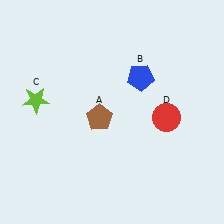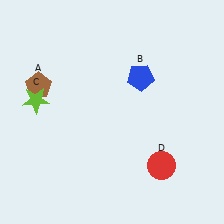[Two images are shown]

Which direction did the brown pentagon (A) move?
The brown pentagon (A) moved left.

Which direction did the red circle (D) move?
The red circle (D) moved down.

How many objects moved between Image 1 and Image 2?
2 objects moved between the two images.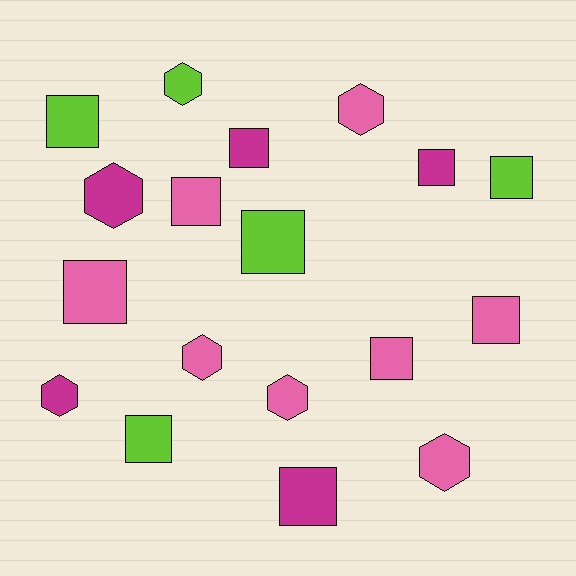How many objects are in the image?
There are 18 objects.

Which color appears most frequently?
Pink, with 8 objects.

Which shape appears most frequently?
Square, with 11 objects.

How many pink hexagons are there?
There are 4 pink hexagons.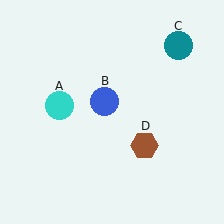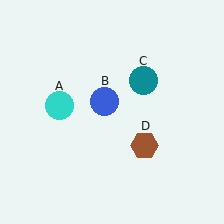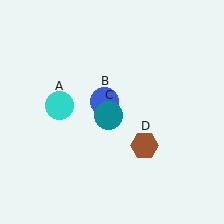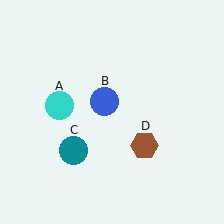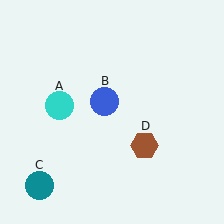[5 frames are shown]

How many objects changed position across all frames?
1 object changed position: teal circle (object C).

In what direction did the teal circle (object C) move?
The teal circle (object C) moved down and to the left.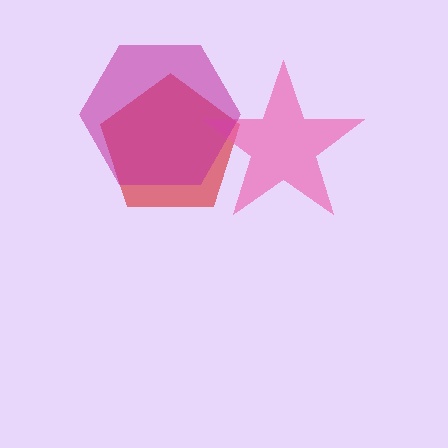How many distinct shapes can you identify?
There are 3 distinct shapes: a red pentagon, a pink star, a magenta hexagon.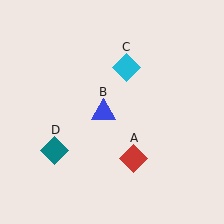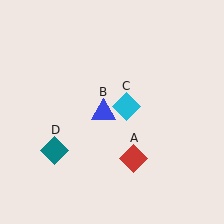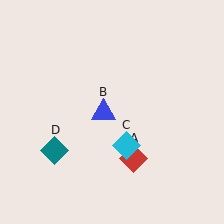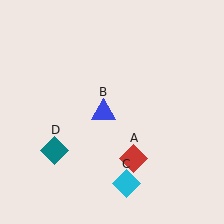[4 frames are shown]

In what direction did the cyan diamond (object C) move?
The cyan diamond (object C) moved down.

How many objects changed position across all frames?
1 object changed position: cyan diamond (object C).